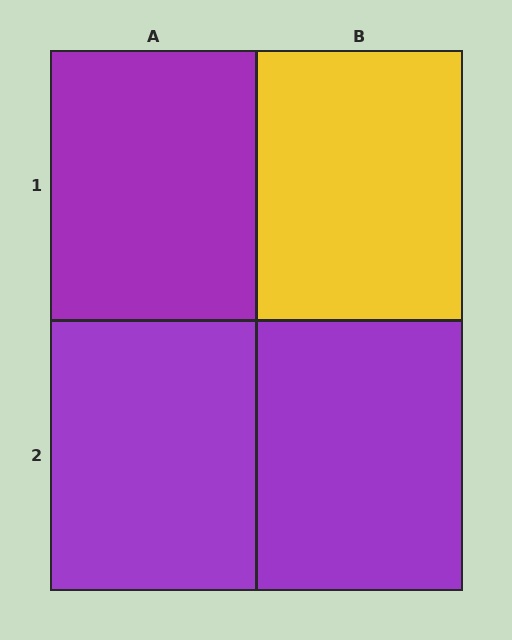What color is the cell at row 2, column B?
Purple.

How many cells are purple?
3 cells are purple.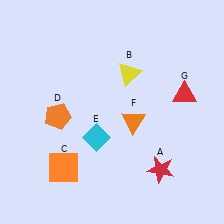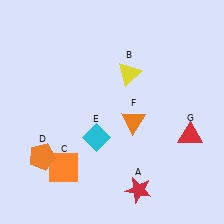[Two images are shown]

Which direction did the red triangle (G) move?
The red triangle (G) moved down.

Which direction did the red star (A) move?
The red star (A) moved left.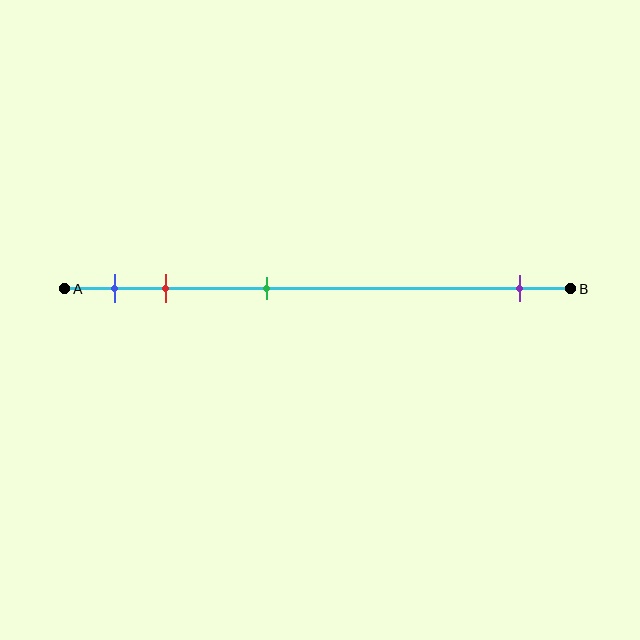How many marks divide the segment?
There are 4 marks dividing the segment.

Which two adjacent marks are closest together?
The blue and red marks are the closest adjacent pair.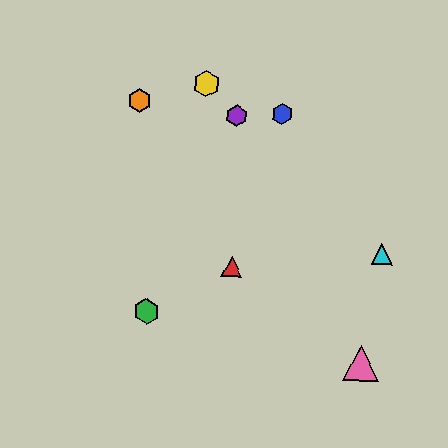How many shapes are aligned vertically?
2 shapes (the red triangle, the purple hexagon) are aligned vertically.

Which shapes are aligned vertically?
The red triangle, the purple hexagon are aligned vertically.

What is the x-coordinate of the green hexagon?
The green hexagon is at x≈146.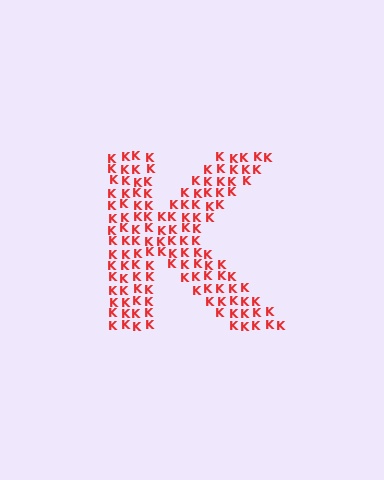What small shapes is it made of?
It is made of small letter K's.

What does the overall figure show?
The overall figure shows the letter K.